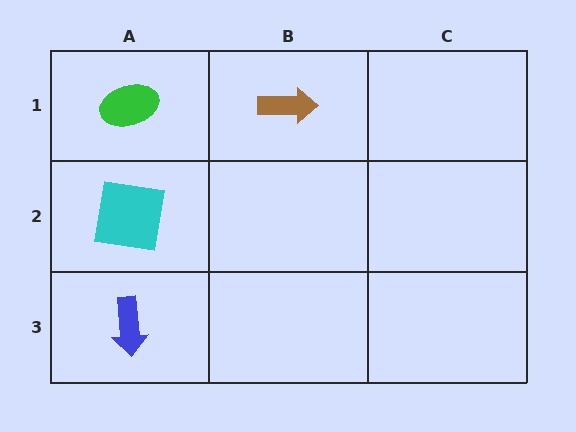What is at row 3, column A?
A blue arrow.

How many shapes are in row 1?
2 shapes.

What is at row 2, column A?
A cyan square.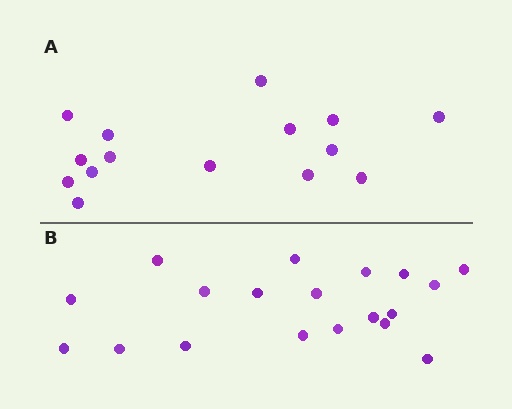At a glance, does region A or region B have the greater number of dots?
Region B (the bottom region) has more dots.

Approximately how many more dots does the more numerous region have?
Region B has about 4 more dots than region A.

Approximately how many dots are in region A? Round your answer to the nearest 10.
About 20 dots. (The exact count is 15, which rounds to 20.)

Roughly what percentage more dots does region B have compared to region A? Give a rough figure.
About 25% more.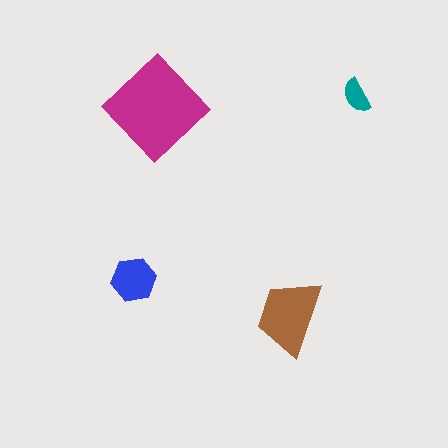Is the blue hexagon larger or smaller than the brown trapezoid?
Smaller.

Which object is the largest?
The magenta diamond.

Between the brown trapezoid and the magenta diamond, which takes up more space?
The magenta diamond.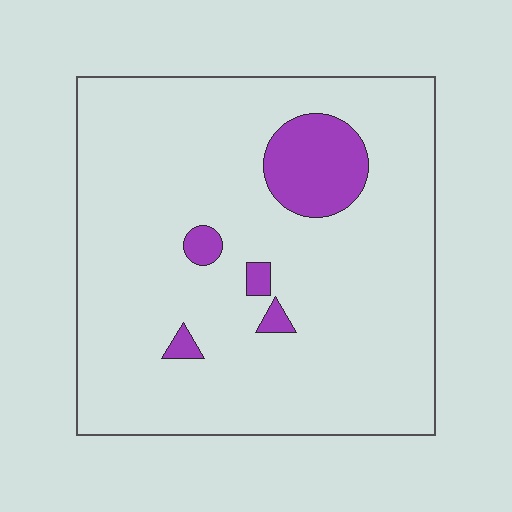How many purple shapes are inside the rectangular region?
5.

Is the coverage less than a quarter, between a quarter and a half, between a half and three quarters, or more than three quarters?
Less than a quarter.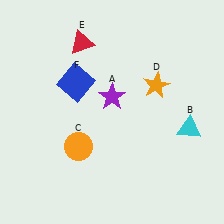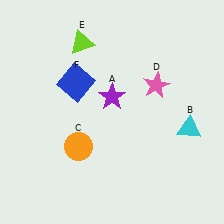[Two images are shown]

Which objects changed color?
D changed from orange to pink. E changed from red to lime.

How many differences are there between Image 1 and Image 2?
There are 2 differences between the two images.